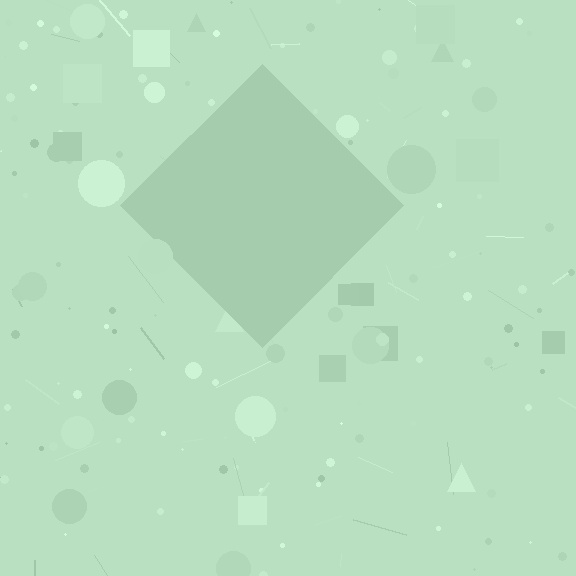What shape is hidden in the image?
A diamond is hidden in the image.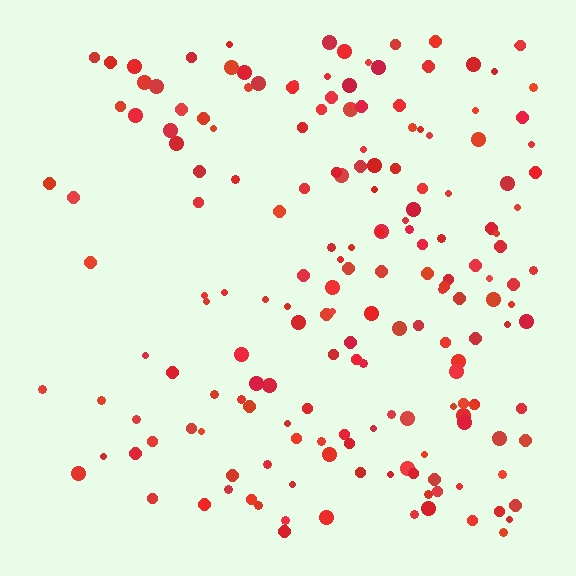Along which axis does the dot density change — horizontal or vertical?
Horizontal.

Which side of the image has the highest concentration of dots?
The right.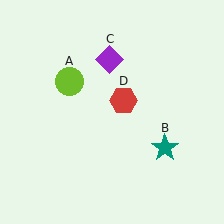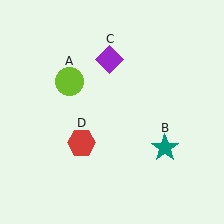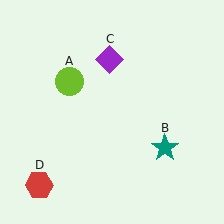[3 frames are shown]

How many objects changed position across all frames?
1 object changed position: red hexagon (object D).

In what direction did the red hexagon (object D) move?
The red hexagon (object D) moved down and to the left.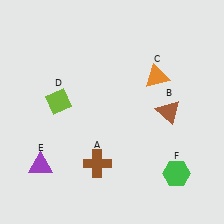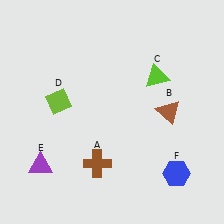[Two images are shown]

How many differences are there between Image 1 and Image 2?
There are 2 differences between the two images.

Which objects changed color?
C changed from orange to lime. F changed from green to blue.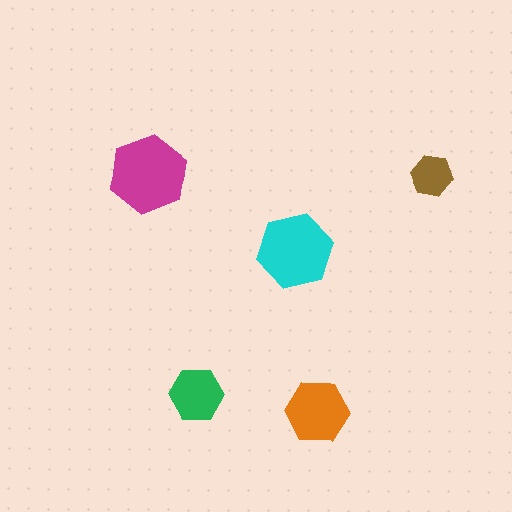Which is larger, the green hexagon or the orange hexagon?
The orange one.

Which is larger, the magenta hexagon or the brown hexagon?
The magenta one.